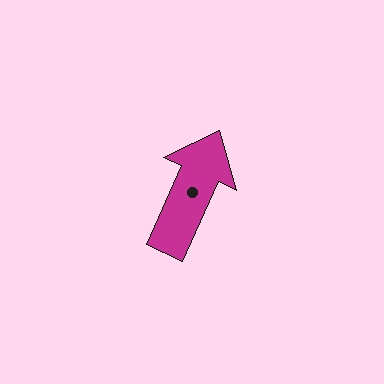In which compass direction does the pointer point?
Northeast.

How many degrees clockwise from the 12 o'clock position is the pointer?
Approximately 24 degrees.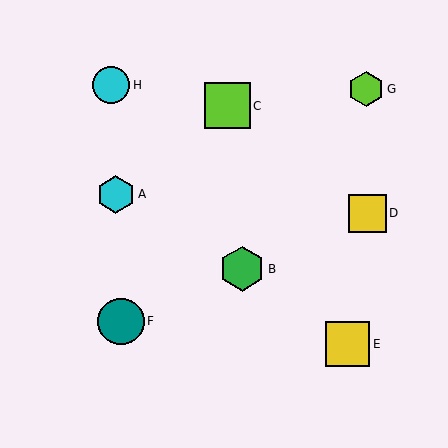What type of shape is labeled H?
Shape H is a cyan circle.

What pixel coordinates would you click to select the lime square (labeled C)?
Click at (228, 106) to select the lime square C.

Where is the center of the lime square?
The center of the lime square is at (228, 106).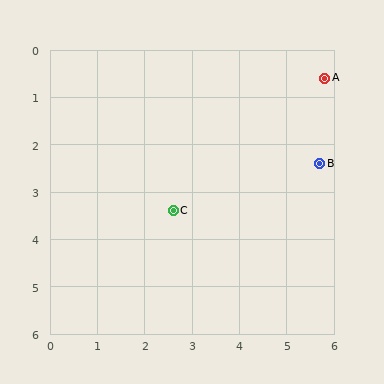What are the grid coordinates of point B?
Point B is at approximately (5.7, 2.4).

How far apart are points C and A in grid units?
Points C and A are about 4.3 grid units apart.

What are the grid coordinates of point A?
Point A is at approximately (5.8, 0.6).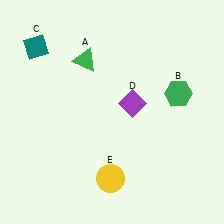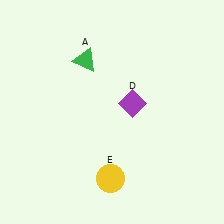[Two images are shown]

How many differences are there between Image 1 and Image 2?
There are 2 differences between the two images.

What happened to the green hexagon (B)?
The green hexagon (B) was removed in Image 2. It was in the top-right area of Image 1.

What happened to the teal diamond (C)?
The teal diamond (C) was removed in Image 2. It was in the top-left area of Image 1.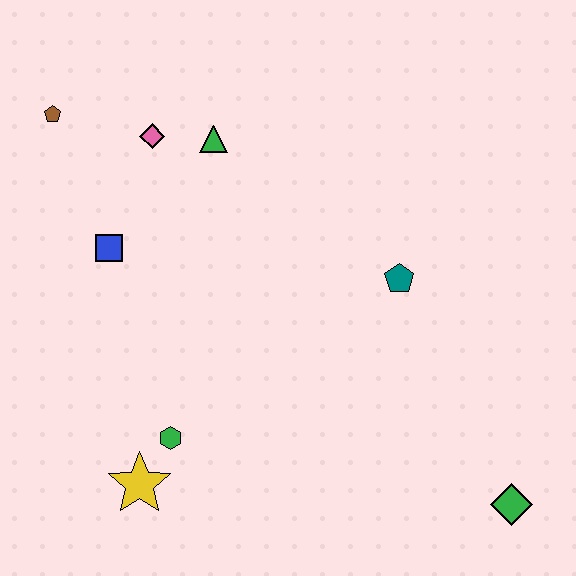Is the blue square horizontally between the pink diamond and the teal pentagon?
No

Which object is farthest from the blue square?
The green diamond is farthest from the blue square.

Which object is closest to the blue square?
The pink diamond is closest to the blue square.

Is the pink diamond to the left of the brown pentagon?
No